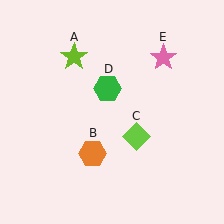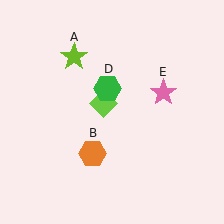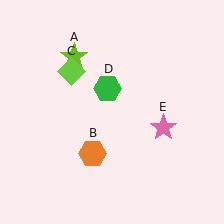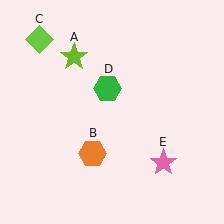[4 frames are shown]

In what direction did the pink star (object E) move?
The pink star (object E) moved down.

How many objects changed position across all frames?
2 objects changed position: lime diamond (object C), pink star (object E).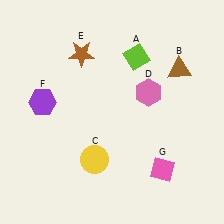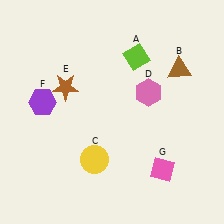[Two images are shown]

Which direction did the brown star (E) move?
The brown star (E) moved down.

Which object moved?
The brown star (E) moved down.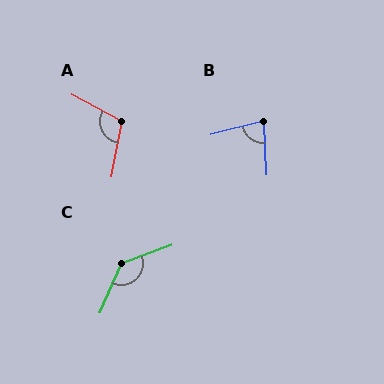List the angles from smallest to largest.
B (79°), A (108°), C (133°).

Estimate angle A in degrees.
Approximately 108 degrees.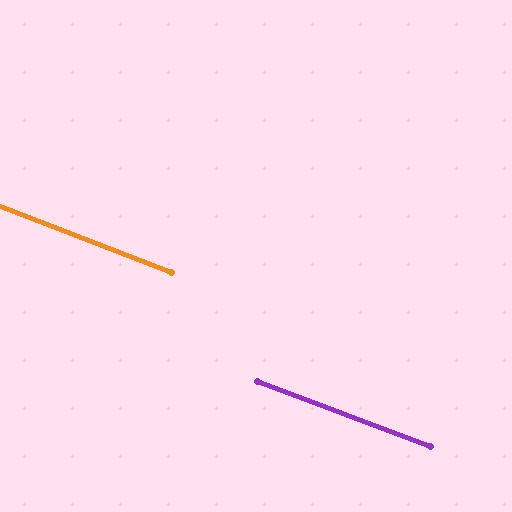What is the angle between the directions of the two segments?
Approximately 1 degree.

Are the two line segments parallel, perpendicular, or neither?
Parallel — their directions differ by only 0.7°.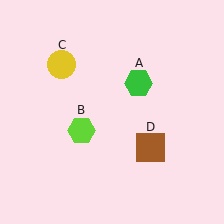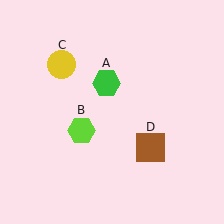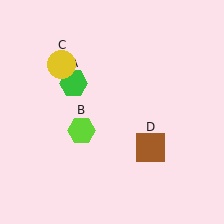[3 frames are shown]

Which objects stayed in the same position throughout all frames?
Lime hexagon (object B) and yellow circle (object C) and brown square (object D) remained stationary.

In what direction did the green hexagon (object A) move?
The green hexagon (object A) moved left.